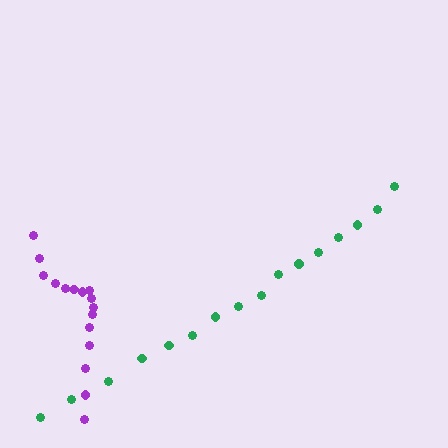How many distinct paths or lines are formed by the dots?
There are 2 distinct paths.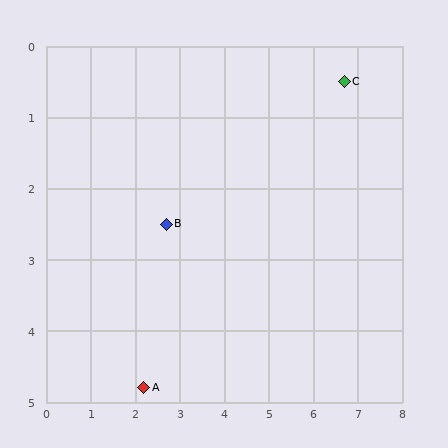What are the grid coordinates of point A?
Point A is at approximately (2.2, 4.8).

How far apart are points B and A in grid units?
Points B and A are about 2.4 grid units apart.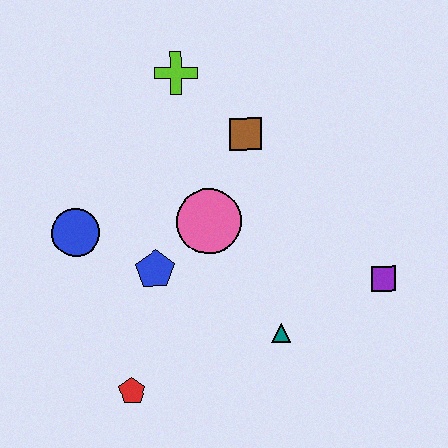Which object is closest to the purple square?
The teal triangle is closest to the purple square.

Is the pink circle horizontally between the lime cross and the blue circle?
No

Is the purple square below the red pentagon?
No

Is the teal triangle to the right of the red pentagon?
Yes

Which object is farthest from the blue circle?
The purple square is farthest from the blue circle.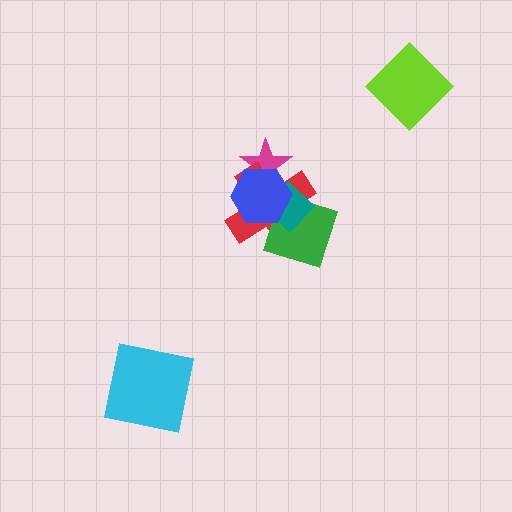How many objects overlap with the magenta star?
3 objects overlap with the magenta star.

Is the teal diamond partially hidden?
Yes, it is partially covered by another shape.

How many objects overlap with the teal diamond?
4 objects overlap with the teal diamond.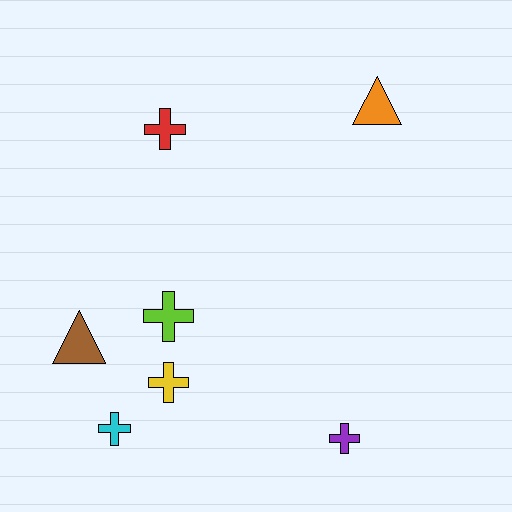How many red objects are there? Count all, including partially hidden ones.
There is 1 red object.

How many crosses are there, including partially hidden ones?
There are 5 crosses.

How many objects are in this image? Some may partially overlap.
There are 7 objects.